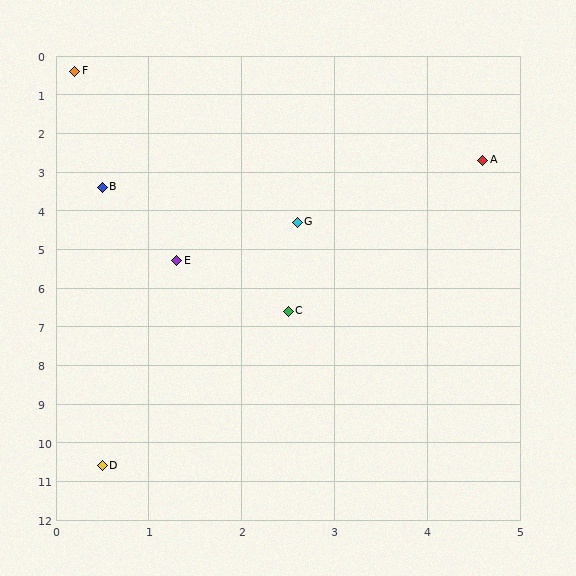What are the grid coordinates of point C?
Point C is at approximately (2.5, 6.6).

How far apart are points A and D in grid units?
Points A and D are about 8.9 grid units apart.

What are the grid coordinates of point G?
Point G is at approximately (2.6, 4.3).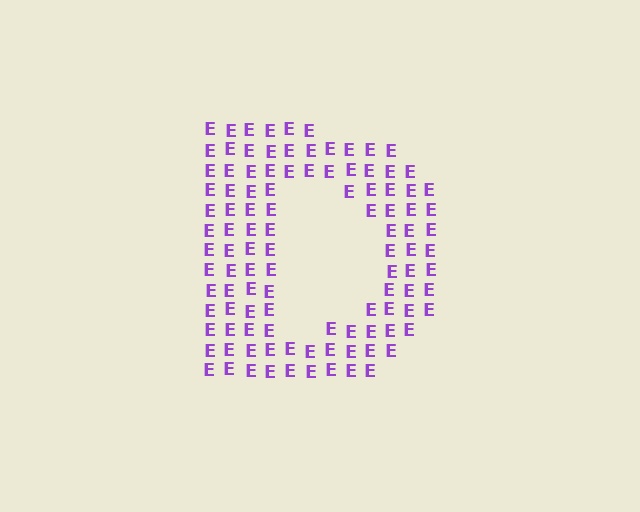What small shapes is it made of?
It is made of small letter E's.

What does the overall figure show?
The overall figure shows the letter D.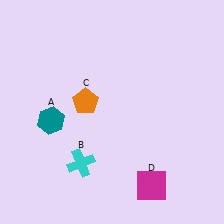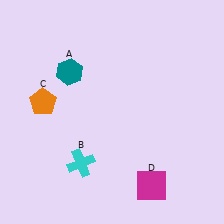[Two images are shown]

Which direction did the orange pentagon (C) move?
The orange pentagon (C) moved left.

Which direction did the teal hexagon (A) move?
The teal hexagon (A) moved up.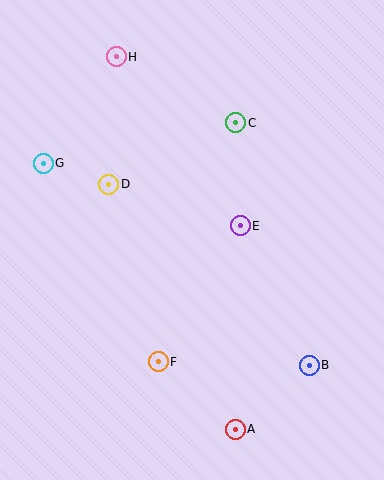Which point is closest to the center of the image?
Point E at (240, 226) is closest to the center.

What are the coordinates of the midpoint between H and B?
The midpoint between H and B is at (213, 211).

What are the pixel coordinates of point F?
Point F is at (158, 362).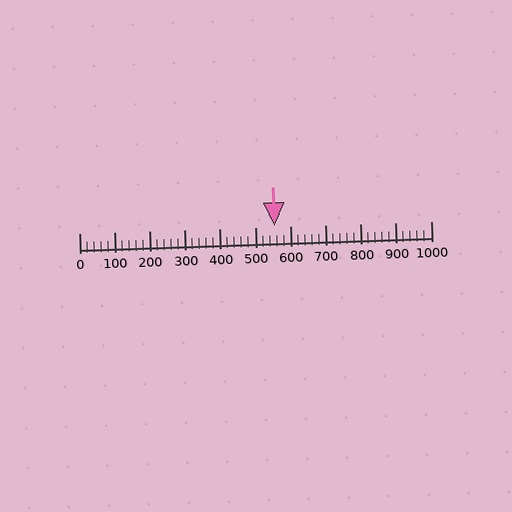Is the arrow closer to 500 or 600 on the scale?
The arrow is closer to 600.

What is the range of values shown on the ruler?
The ruler shows values from 0 to 1000.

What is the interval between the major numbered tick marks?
The major tick marks are spaced 100 units apart.